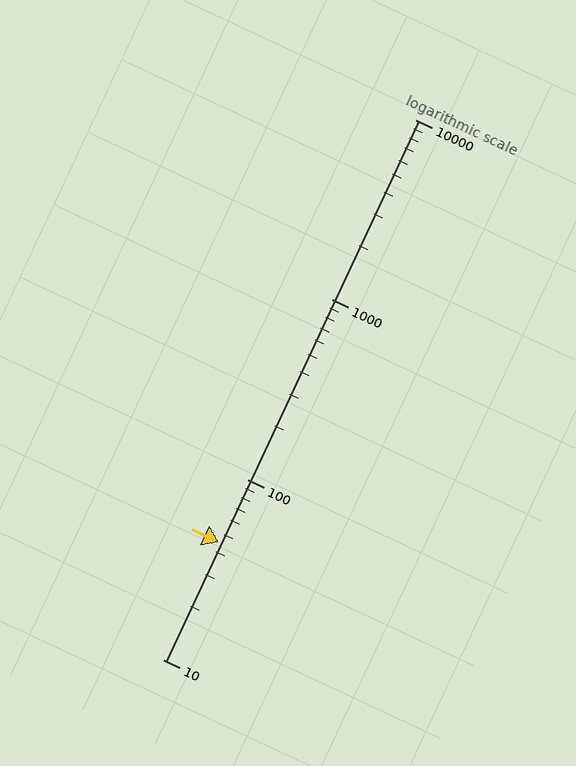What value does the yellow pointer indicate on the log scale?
The pointer indicates approximately 45.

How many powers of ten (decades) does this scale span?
The scale spans 3 decades, from 10 to 10000.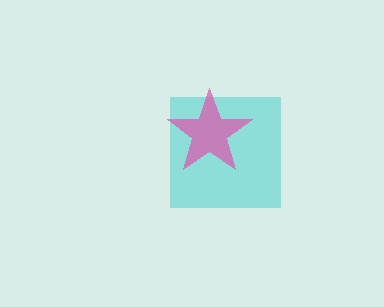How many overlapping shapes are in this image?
There are 2 overlapping shapes in the image.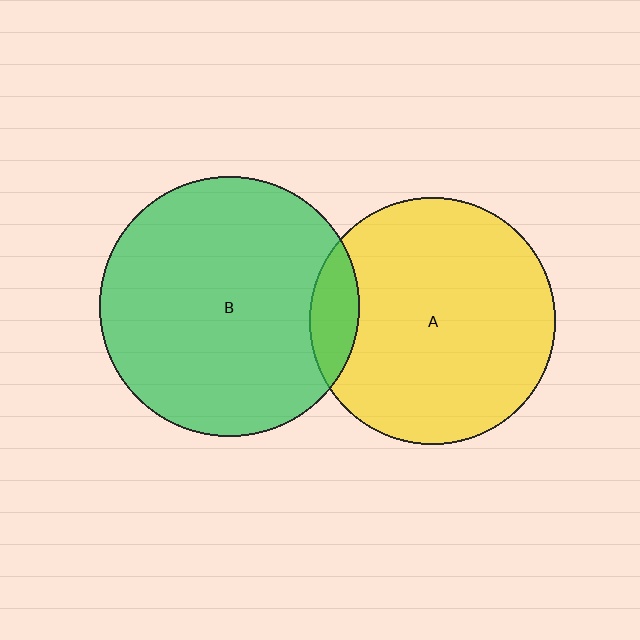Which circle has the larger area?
Circle B (green).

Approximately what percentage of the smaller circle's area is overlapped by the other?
Approximately 10%.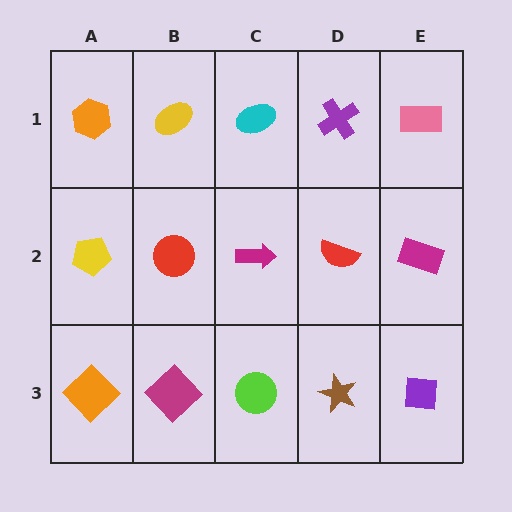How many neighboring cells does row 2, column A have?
3.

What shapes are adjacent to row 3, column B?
A red circle (row 2, column B), an orange diamond (row 3, column A), a lime circle (row 3, column C).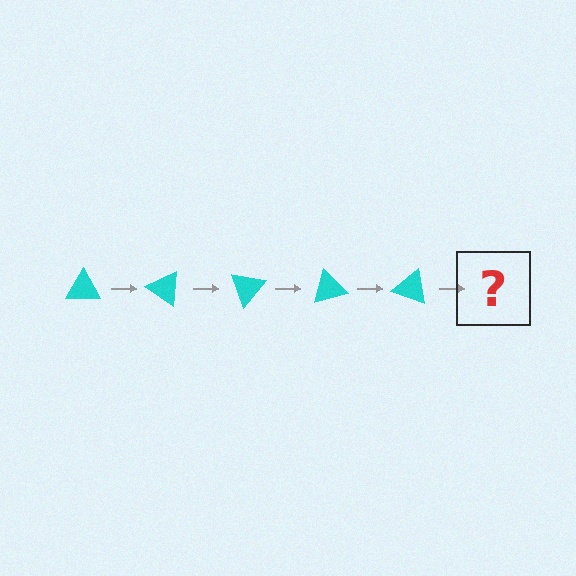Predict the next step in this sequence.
The next step is a cyan triangle rotated 175 degrees.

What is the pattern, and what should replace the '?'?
The pattern is that the triangle rotates 35 degrees each step. The '?' should be a cyan triangle rotated 175 degrees.